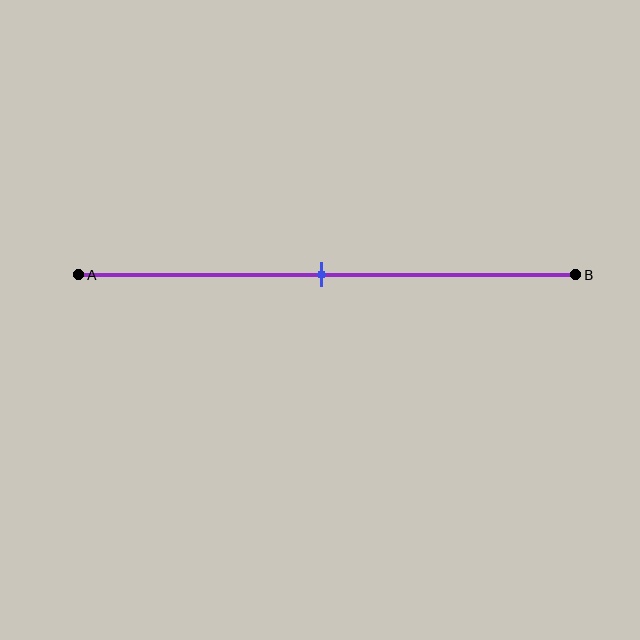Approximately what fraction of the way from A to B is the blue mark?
The blue mark is approximately 50% of the way from A to B.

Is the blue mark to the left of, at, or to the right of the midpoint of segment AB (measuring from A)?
The blue mark is approximately at the midpoint of segment AB.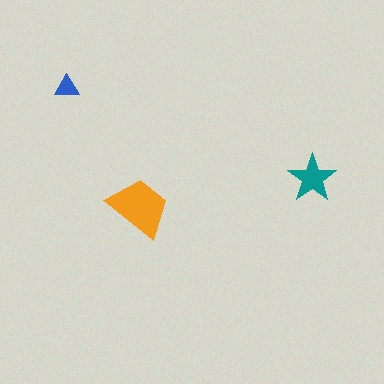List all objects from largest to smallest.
The orange trapezoid, the teal star, the blue triangle.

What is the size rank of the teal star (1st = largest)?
2nd.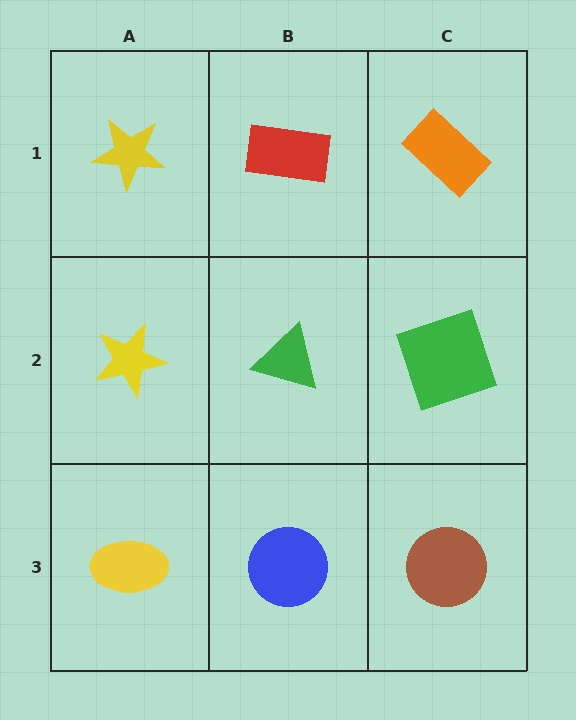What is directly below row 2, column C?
A brown circle.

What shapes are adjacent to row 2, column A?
A yellow star (row 1, column A), a yellow ellipse (row 3, column A), a green triangle (row 2, column B).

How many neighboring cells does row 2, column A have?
3.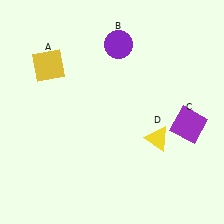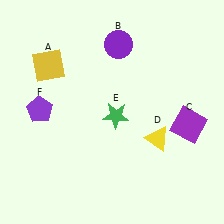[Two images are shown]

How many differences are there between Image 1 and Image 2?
There are 2 differences between the two images.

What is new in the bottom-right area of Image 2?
A green star (E) was added in the bottom-right area of Image 2.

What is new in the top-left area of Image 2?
A purple pentagon (F) was added in the top-left area of Image 2.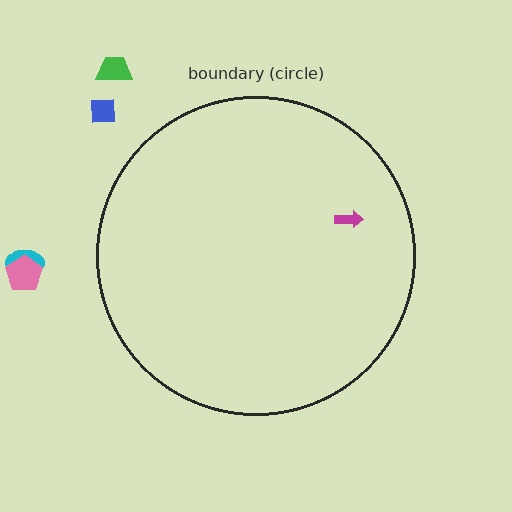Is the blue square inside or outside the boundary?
Outside.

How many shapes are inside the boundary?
1 inside, 4 outside.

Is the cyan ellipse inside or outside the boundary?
Outside.